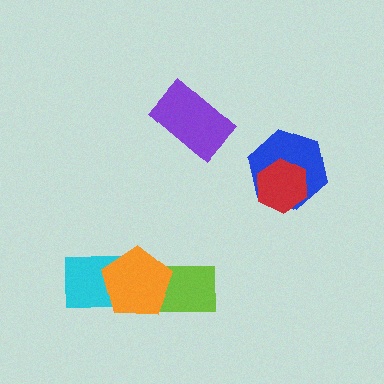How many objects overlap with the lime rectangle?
1 object overlaps with the lime rectangle.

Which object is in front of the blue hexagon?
The red hexagon is in front of the blue hexagon.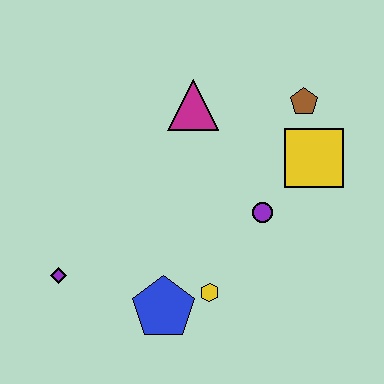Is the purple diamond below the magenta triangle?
Yes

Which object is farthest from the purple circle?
The purple diamond is farthest from the purple circle.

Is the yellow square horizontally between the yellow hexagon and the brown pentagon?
No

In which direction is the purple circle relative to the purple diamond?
The purple circle is to the right of the purple diamond.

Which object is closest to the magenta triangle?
The brown pentagon is closest to the magenta triangle.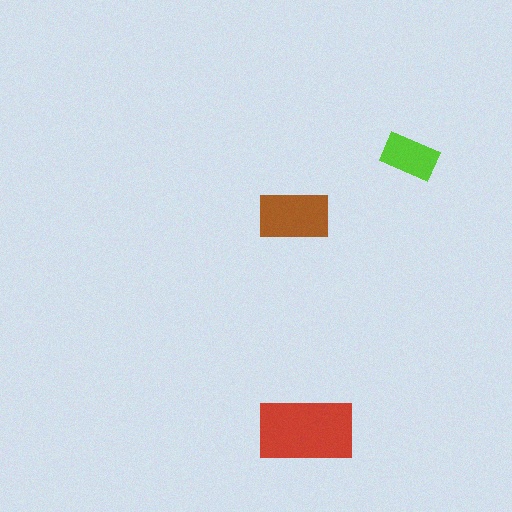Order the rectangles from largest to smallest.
the red one, the brown one, the lime one.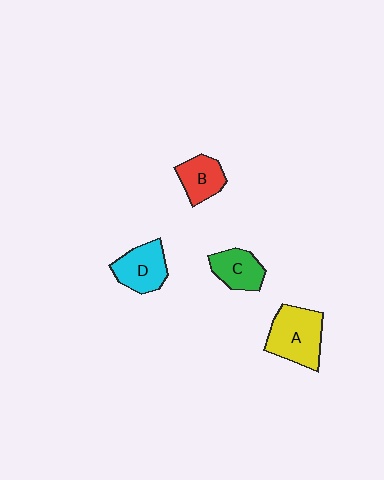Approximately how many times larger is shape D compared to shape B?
Approximately 1.3 times.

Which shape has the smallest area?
Shape B (red).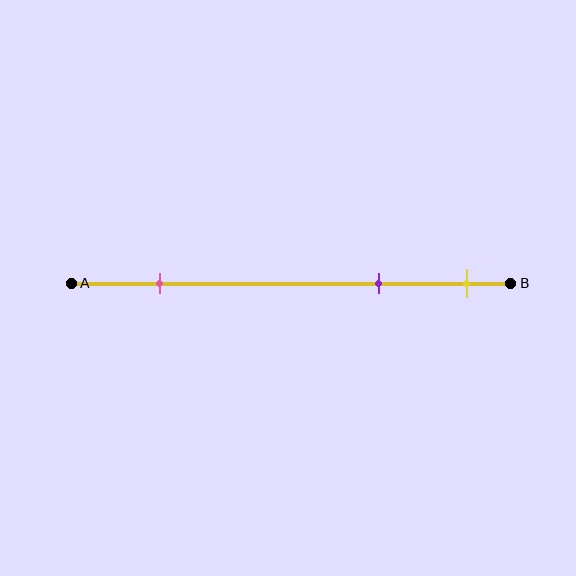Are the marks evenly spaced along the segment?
No, the marks are not evenly spaced.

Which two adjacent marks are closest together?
The purple and yellow marks are the closest adjacent pair.